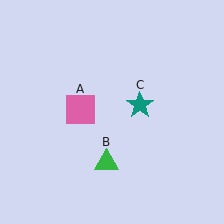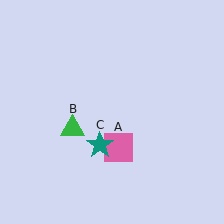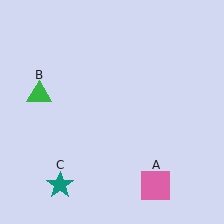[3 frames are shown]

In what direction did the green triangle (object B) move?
The green triangle (object B) moved up and to the left.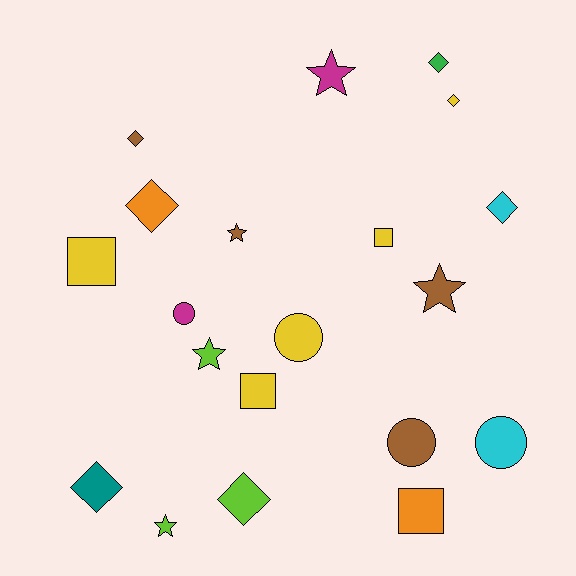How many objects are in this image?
There are 20 objects.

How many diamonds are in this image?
There are 7 diamonds.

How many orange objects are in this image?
There are 2 orange objects.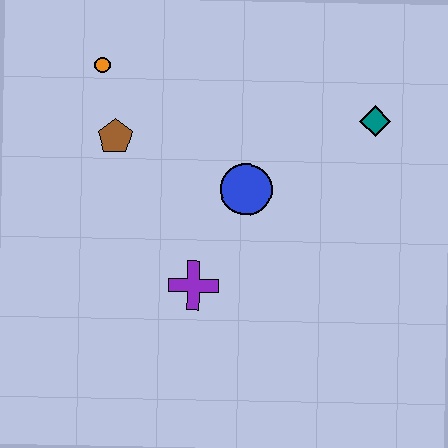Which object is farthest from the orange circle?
The teal diamond is farthest from the orange circle.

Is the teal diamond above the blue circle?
Yes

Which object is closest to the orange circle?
The brown pentagon is closest to the orange circle.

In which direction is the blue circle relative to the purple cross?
The blue circle is above the purple cross.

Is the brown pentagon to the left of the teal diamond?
Yes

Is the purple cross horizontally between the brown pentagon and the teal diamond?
Yes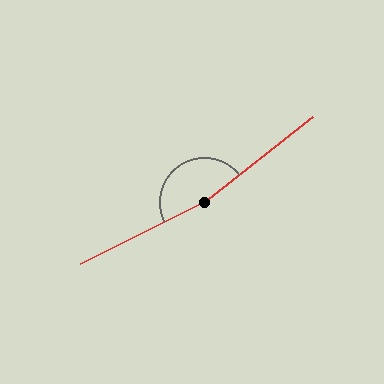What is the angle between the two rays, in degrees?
Approximately 168 degrees.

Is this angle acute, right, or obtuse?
It is obtuse.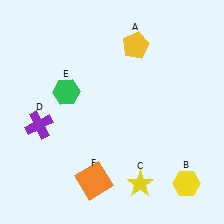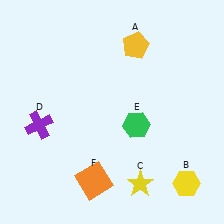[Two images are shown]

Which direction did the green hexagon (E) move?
The green hexagon (E) moved right.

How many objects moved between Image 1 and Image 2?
1 object moved between the two images.